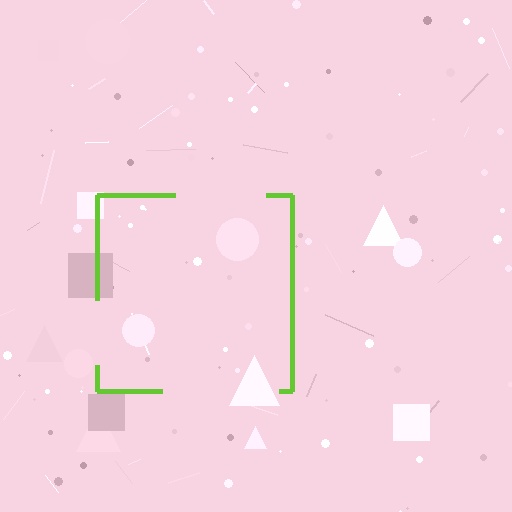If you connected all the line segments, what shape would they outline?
They would outline a square.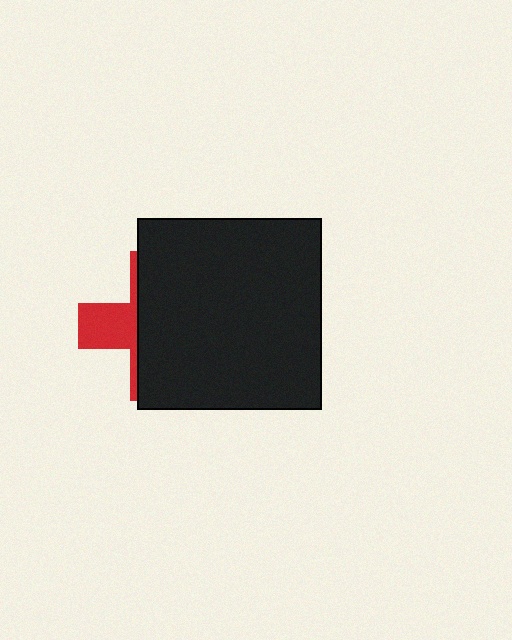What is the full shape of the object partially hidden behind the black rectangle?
The partially hidden object is a red cross.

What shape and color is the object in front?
The object in front is a black rectangle.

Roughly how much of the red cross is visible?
A small part of it is visible (roughly 31%).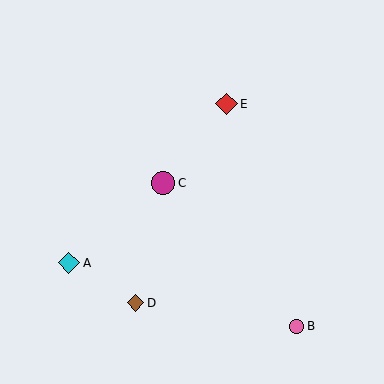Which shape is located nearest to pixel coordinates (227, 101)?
The red diamond (labeled E) at (227, 104) is nearest to that location.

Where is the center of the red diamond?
The center of the red diamond is at (227, 104).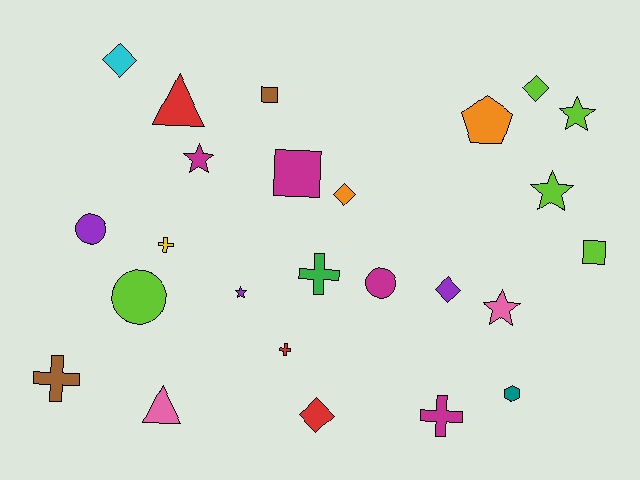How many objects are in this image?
There are 25 objects.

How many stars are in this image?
There are 5 stars.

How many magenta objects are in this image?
There are 4 magenta objects.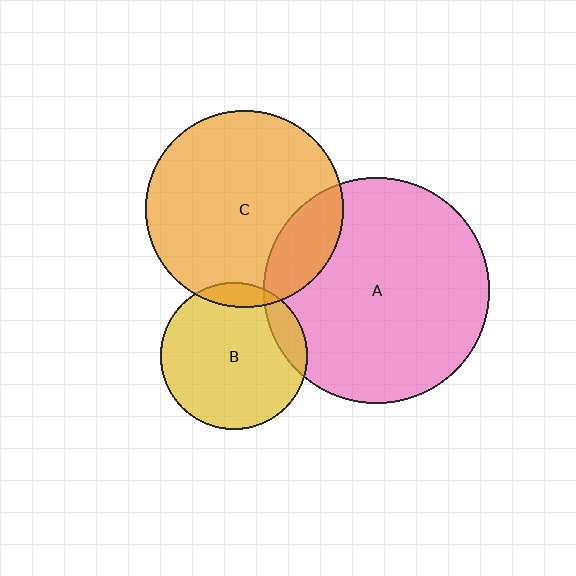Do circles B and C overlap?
Yes.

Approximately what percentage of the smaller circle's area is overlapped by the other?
Approximately 10%.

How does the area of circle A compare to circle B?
Approximately 2.4 times.